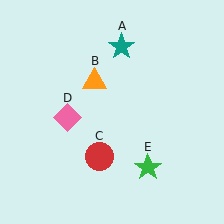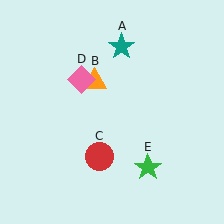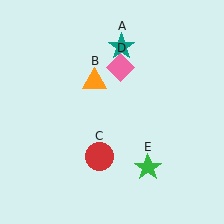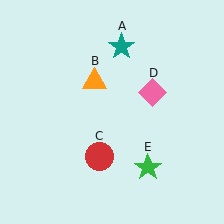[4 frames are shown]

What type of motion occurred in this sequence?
The pink diamond (object D) rotated clockwise around the center of the scene.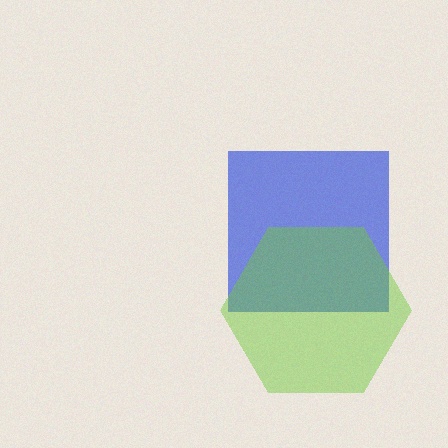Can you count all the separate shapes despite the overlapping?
Yes, there are 2 separate shapes.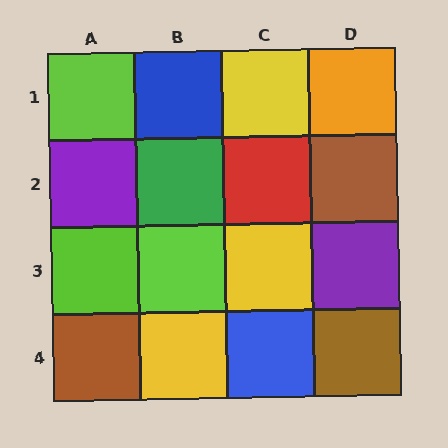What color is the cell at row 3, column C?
Yellow.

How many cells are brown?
3 cells are brown.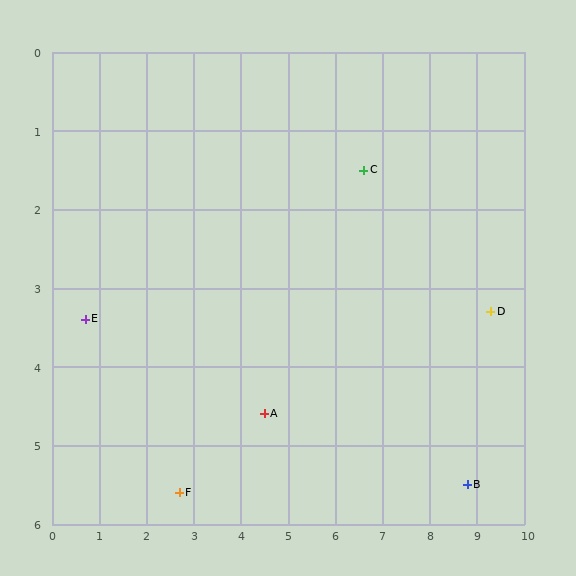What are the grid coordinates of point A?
Point A is at approximately (4.5, 4.6).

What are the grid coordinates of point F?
Point F is at approximately (2.7, 5.6).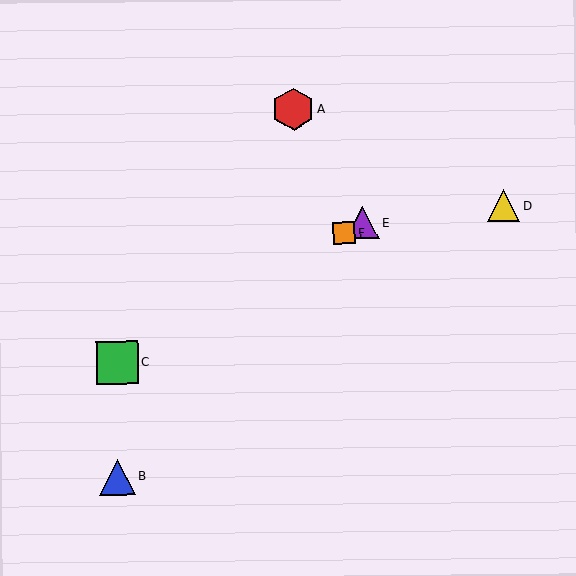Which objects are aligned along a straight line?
Objects C, E, F are aligned along a straight line.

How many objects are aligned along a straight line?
3 objects (C, E, F) are aligned along a straight line.